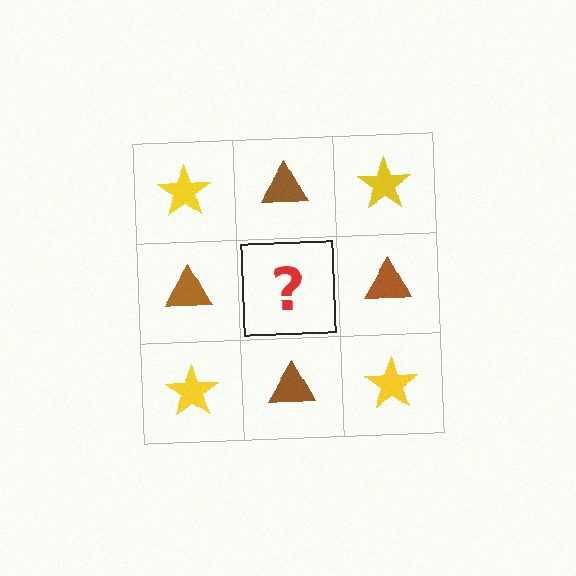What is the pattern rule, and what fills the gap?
The rule is that it alternates yellow star and brown triangle in a checkerboard pattern. The gap should be filled with a yellow star.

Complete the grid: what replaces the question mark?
The question mark should be replaced with a yellow star.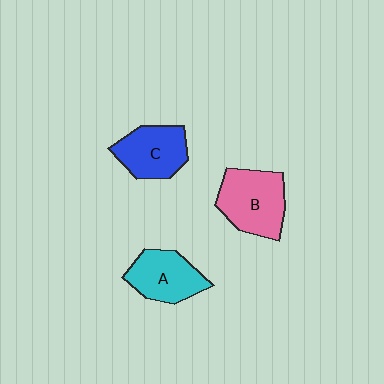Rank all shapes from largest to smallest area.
From largest to smallest: B (pink), C (blue), A (cyan).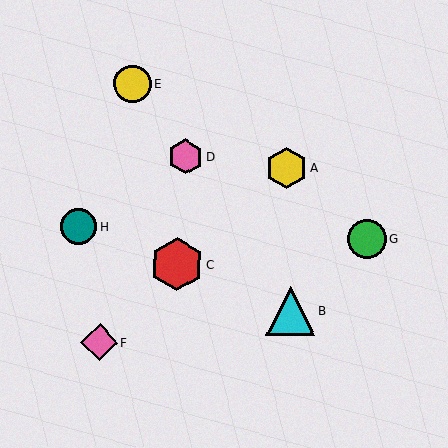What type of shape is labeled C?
Shape C is a red hexagon.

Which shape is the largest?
The red hexagon (labeled C) is the largest.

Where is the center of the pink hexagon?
The center of the pink hexagon is at (185, 157).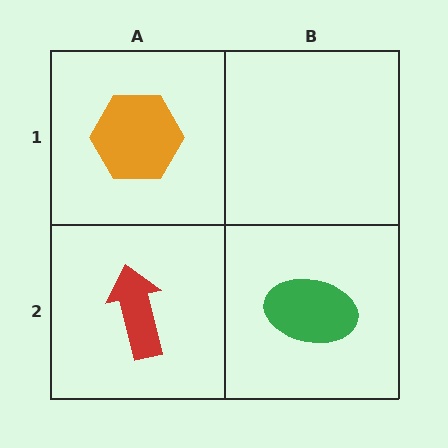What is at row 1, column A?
An orange hexagon.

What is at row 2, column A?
A red arrow.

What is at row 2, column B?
A green ellipse.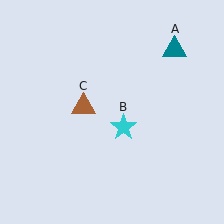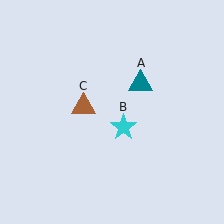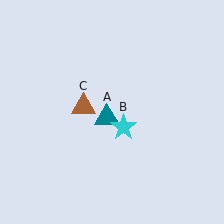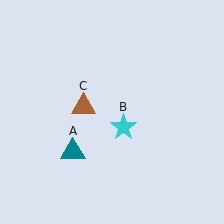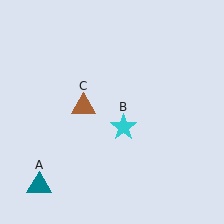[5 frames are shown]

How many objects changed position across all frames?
1 object changed position: teal triangle (object A).